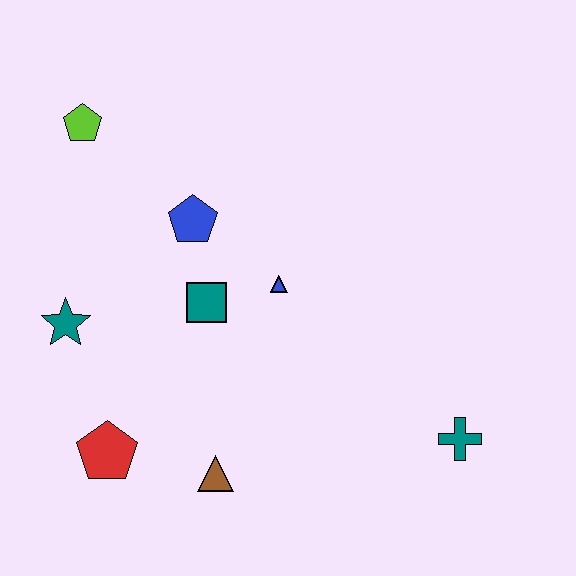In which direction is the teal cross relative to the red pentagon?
The teal cross is to the right of the red pentagon.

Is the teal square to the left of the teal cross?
Yes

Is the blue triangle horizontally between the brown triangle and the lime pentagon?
No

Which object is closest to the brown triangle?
The red pentagon is closest to the brown triangle.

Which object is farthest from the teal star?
The teal cross is farthest from the teal star.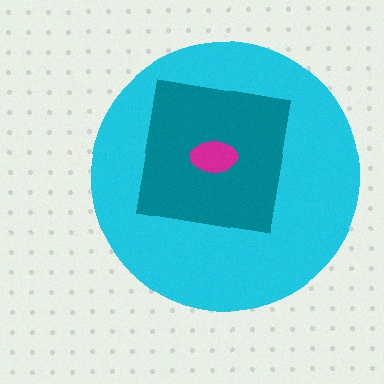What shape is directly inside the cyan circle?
The teal square.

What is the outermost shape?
The cyan circle.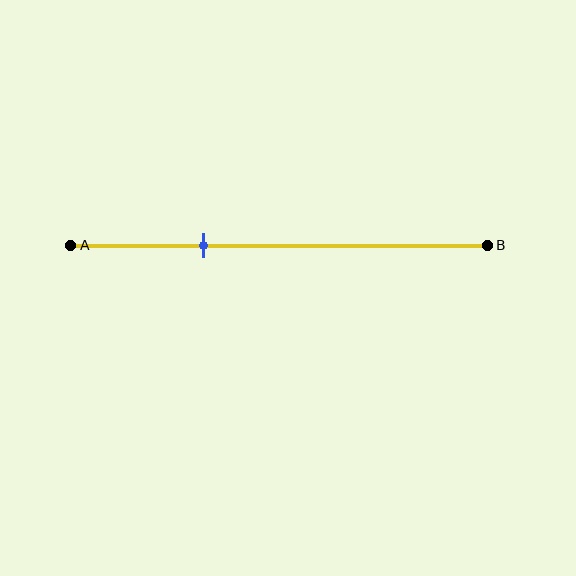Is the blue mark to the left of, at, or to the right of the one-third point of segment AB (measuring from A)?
The blue mark is approximately at the one-third point of segment AB.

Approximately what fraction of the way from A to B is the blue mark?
The blue mark is approximately 30% of the way from A to B.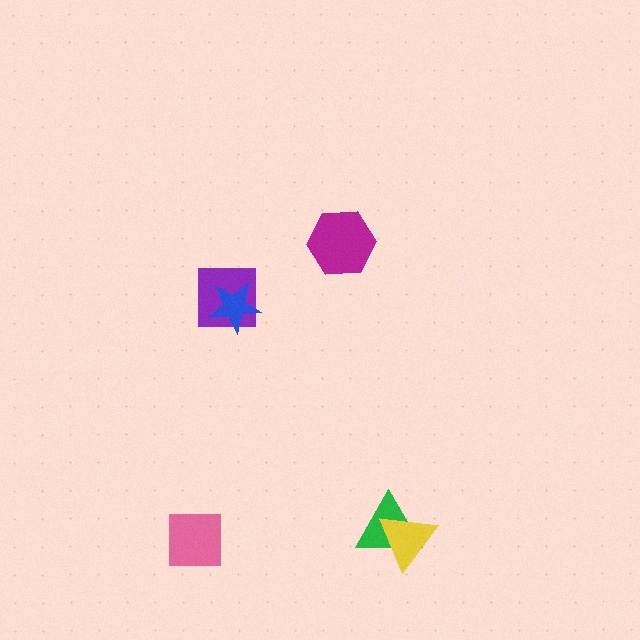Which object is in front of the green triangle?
The yellow triangle is in front of the green triangle.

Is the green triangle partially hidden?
Yes, it is partially covered by another shape.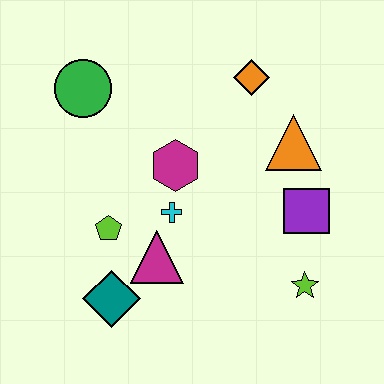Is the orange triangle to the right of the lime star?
No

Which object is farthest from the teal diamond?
The orange diamond is farthest from the teal diamond.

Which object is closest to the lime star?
The purple square is closest to the lime star.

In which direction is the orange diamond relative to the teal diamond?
The orange diamond is above the teal diamond.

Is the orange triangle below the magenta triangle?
No